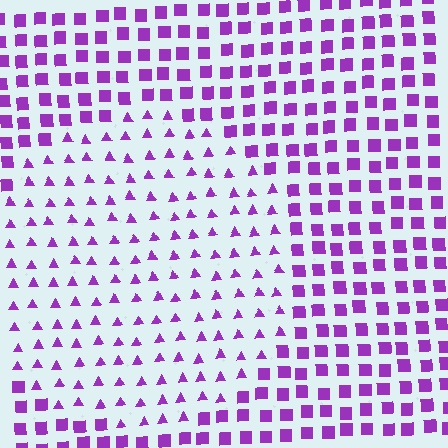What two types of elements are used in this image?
The image uses triangles inside the circle region and squares outside it.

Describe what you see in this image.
The image is filled with small purple elements arranged in a uniform grid. A circle-shaped region contains triangles, while the surrounding area contains squares. The boundary is defined purely by the change in element shape.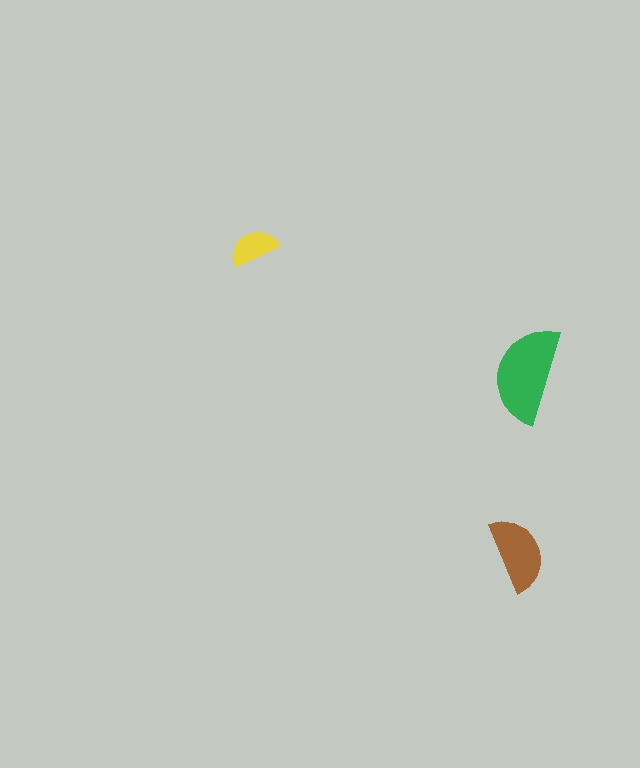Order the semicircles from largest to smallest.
the green one, the brown one, the yellow one.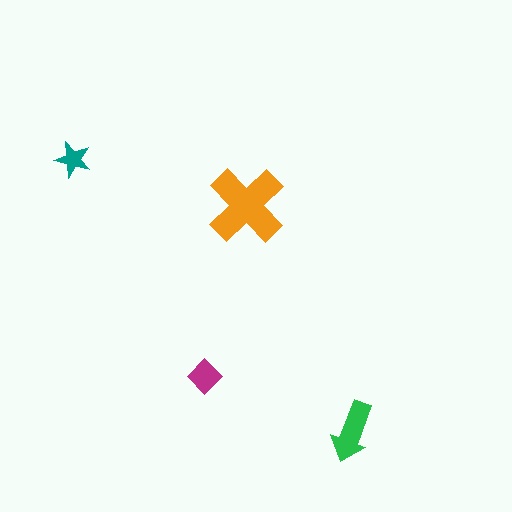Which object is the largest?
The orange cross.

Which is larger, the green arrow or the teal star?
The green arrow.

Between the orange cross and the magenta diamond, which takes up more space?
The orange cross.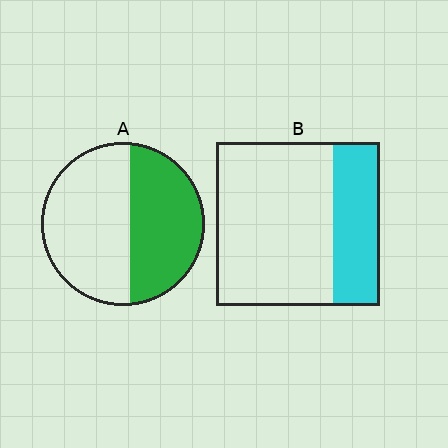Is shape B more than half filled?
No.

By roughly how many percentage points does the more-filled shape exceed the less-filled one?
By roughly 15 percentage points (A over B).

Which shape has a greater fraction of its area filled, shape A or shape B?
Shape A.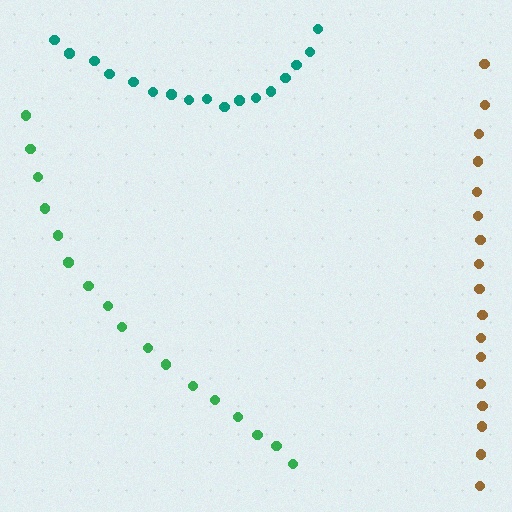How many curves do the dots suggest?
There are 3 distinct paths.